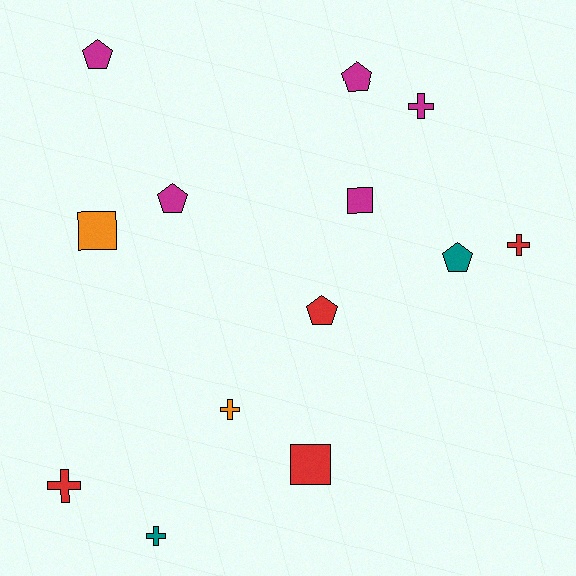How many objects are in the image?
There are 13 objects.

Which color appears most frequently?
Magenta, with 5 objects.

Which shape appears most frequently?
Pentagon, with 5 objects.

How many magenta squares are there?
There is 1 magenta square.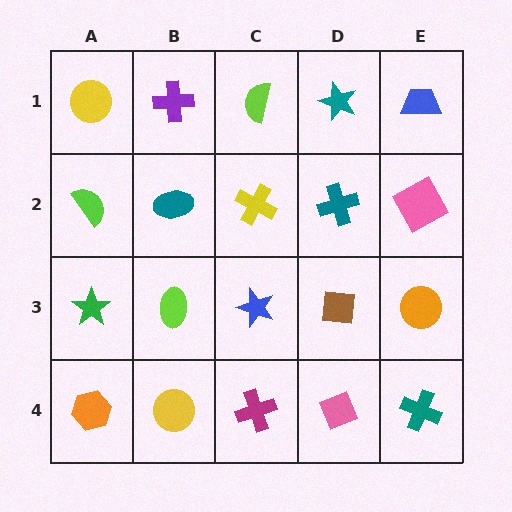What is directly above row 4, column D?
A brown square.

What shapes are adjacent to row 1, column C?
A yellow cross (row 2, column C), a purple cross (row 1, column B), a teal star (row 1, column D).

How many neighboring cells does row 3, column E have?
3.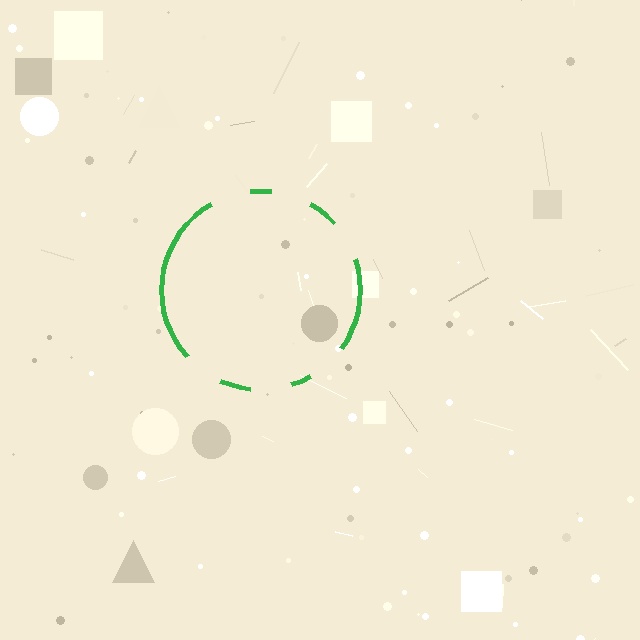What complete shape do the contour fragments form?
The contour fragments form a circle.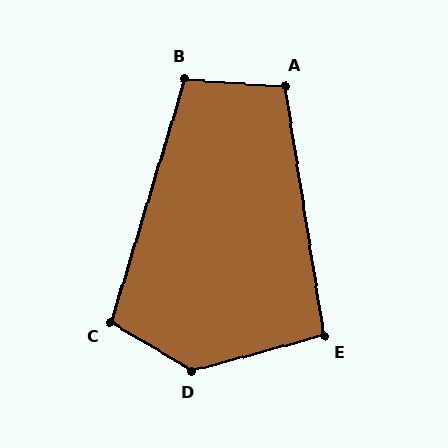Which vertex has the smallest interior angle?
E, at approximately 96 degrees.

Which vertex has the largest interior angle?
D, at approximately 134 degrees.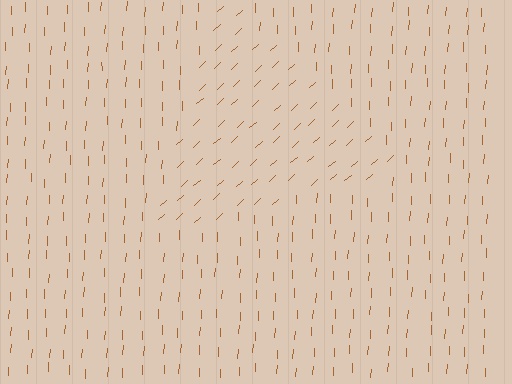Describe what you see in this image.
The image is filled with small brown line segments. A triangle region in the image has lines oriented differently from the surrounding lines, creating a visible texture boundary.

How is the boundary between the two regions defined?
The boundary is defined purely by a change in line orientation (approximately 45 degrees difference). All lines are the same color and thickness.